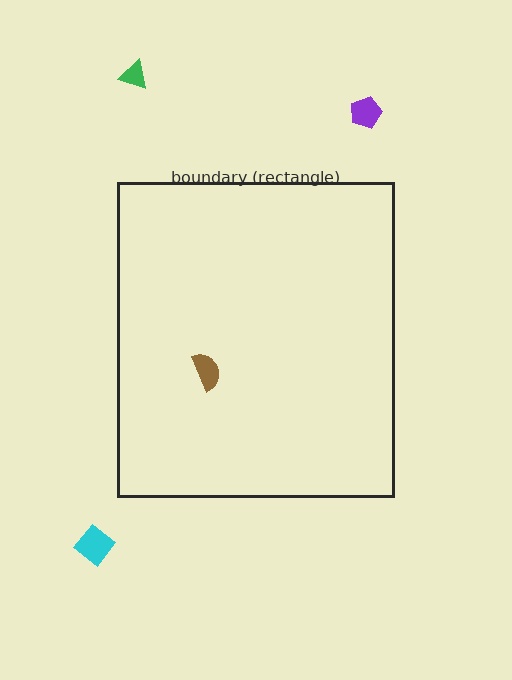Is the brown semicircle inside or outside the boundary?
Inside.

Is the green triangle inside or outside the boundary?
Outside.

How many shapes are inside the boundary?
1 inside, 3 outside.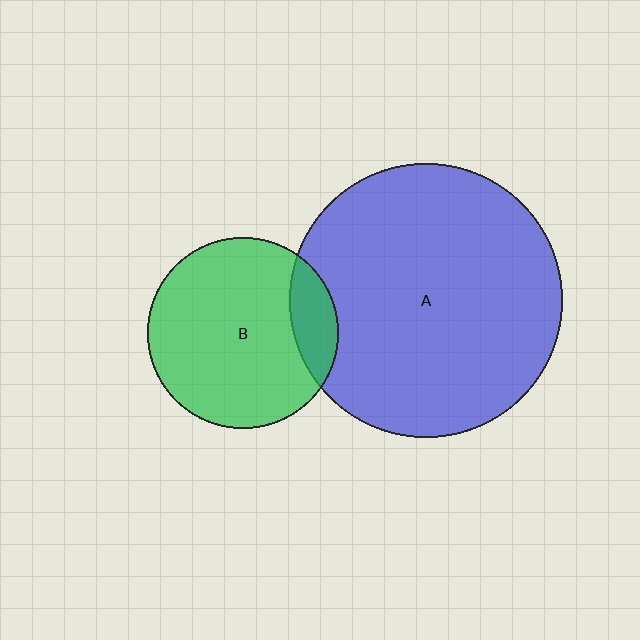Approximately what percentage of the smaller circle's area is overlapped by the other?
Approximately 15%.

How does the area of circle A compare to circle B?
Approximately 2.0 times.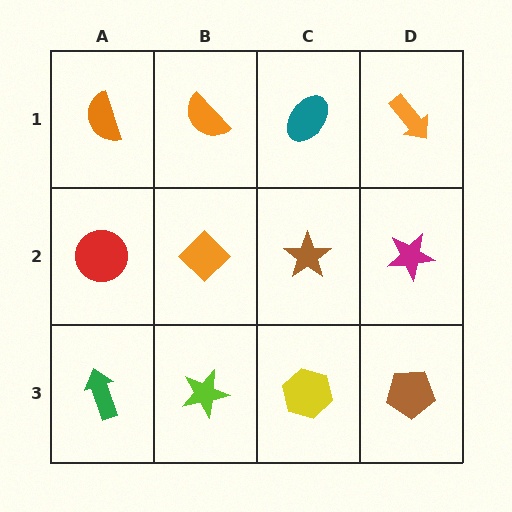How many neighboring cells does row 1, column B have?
3.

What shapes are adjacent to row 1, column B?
An orange diamond (row 2, column B), an orange semicircle (row 1, column A), a teal ellipse (row 1, column C).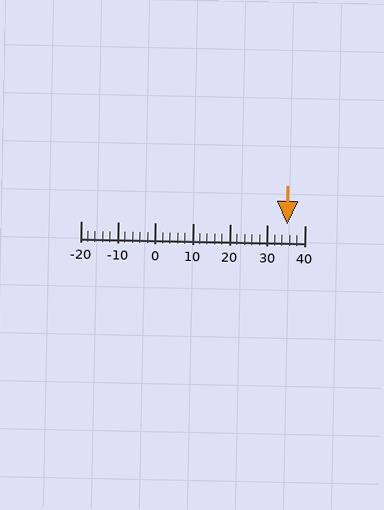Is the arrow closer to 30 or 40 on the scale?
The arrow is closer to 40.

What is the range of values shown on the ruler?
The ruler shows values from -20 to 40.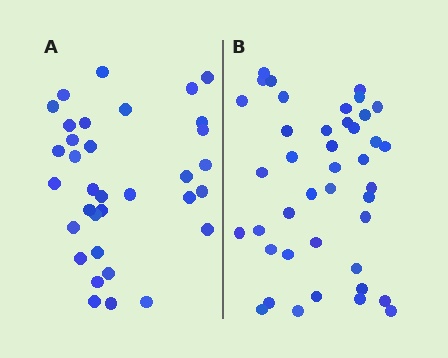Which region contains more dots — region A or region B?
Region B (the right region) has more dots.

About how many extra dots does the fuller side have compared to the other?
Region B has roughly 8 or so more dots than region A.